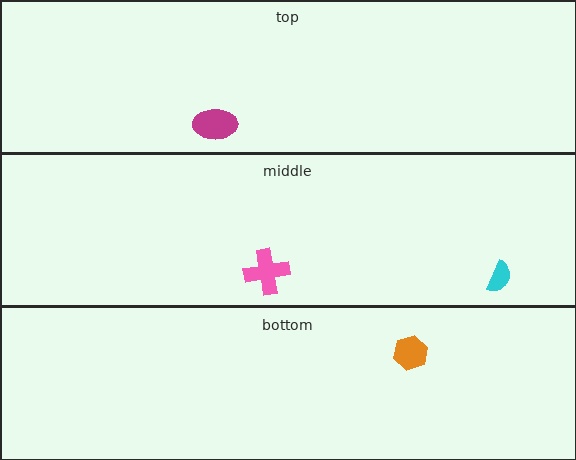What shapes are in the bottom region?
The orange hexagon.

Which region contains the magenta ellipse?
The top region.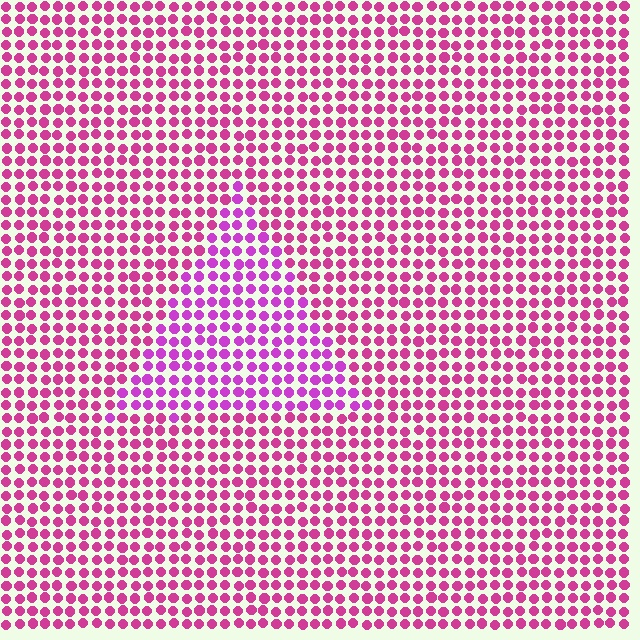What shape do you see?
I see a triangle.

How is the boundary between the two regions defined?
The boundary is defined purely by a slight shift in hue (about 25 degrees). Spacing, size, and orientation are identical on both sides.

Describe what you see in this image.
The image is filled with small magenta elements in a uniform arrangement. A triangle-shaped region is visible where the elements are tinted to a slightly different hue, forming a subtle color boundary.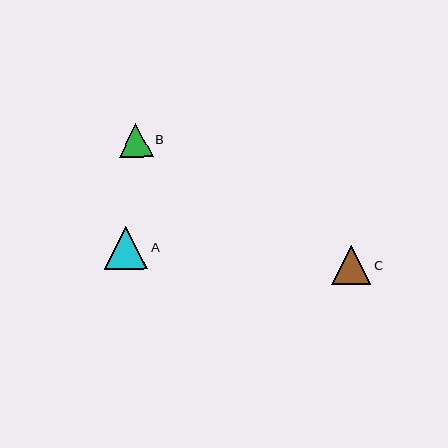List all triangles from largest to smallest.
From largest to smallest: A, C, B.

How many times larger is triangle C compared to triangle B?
Triangle C is approximately 1.2 times the size of triangle B.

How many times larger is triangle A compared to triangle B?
Triangle A is approximately 1.3 times the size of triangle B.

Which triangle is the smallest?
Triangle B is the smallest with a size of approximately 34 pixels.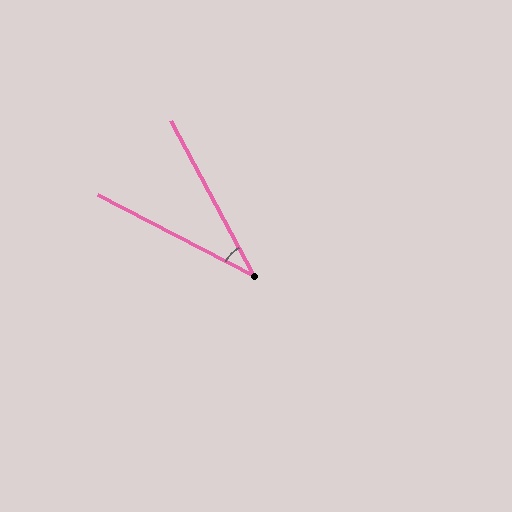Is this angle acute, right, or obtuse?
It is acute.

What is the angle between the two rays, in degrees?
Approximately 34 degrees.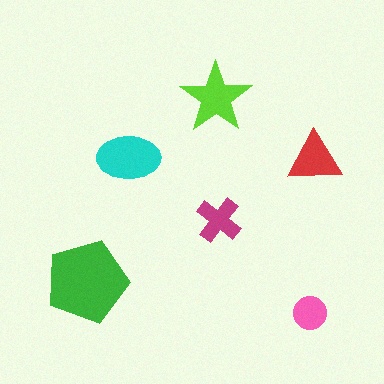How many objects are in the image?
There are 6 objects in the image.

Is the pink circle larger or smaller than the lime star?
Smaller.